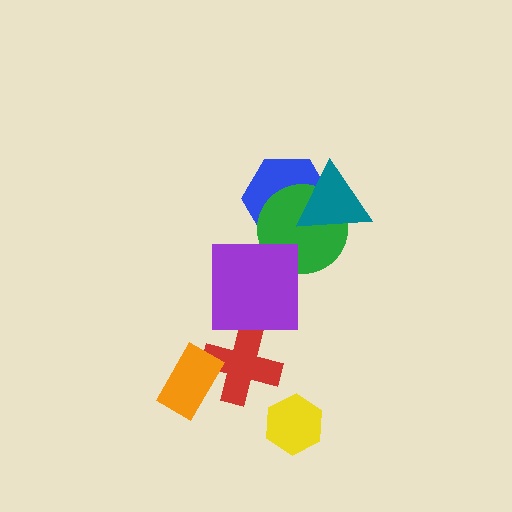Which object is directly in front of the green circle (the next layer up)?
The purple square is directly in front of the green circle.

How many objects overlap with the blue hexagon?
2 objects overlap with the blue hexagon.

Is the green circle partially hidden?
Yes, it is partially covered by another shape.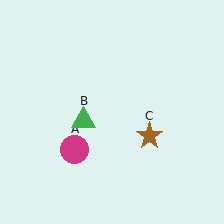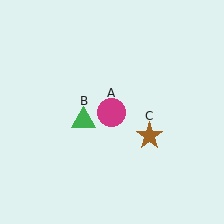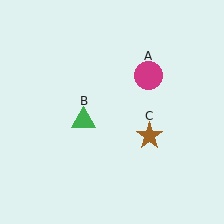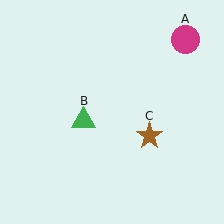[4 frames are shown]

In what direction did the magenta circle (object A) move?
The magenta circle (object A) moved up and to the right.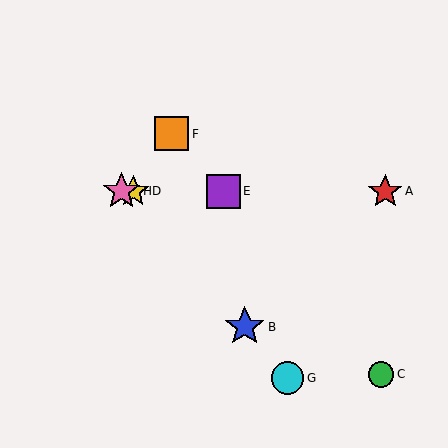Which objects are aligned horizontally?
Objects A, D, E, H are aligned horizontally.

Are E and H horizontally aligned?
Yes, both are at y≈191.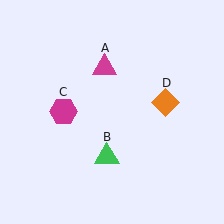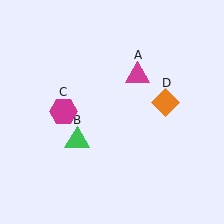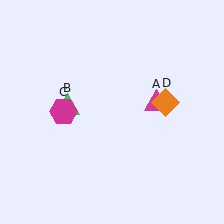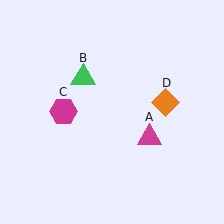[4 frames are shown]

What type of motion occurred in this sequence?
The magenta triangle (object A), green triangle (object B) rotated clockwise around the center of the scene.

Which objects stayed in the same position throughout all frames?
Magenta hexagon (object C) and orange diamond (object D) remained stationary.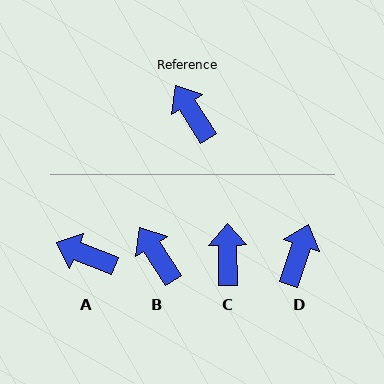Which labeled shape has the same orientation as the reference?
B.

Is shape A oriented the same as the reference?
No, it is off by about 36 degrees.